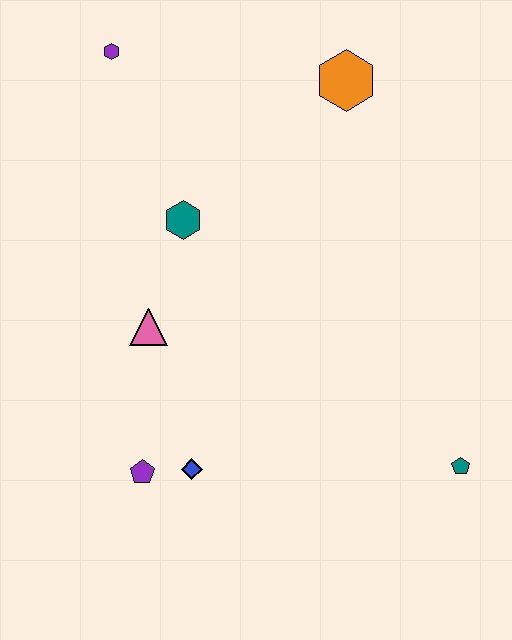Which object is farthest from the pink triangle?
The teal pentagon is farthest from the pink triangle.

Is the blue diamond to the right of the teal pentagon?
No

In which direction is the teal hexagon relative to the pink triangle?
The teal hexagon is above the pink triangle.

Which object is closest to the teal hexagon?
The pink triangle is closest to the teal hexagon.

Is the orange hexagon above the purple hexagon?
No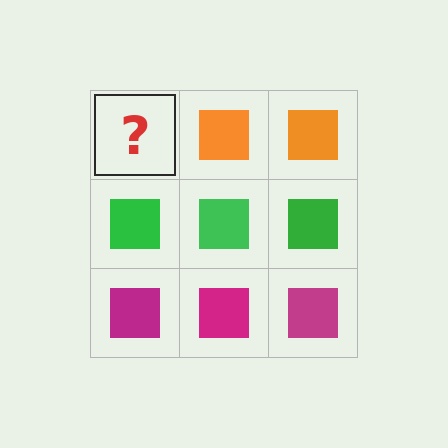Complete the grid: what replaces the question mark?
The question mark should be replaced with an orange square.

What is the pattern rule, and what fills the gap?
The rule is that each row has a consistent color. The gap should be filled with an orange square.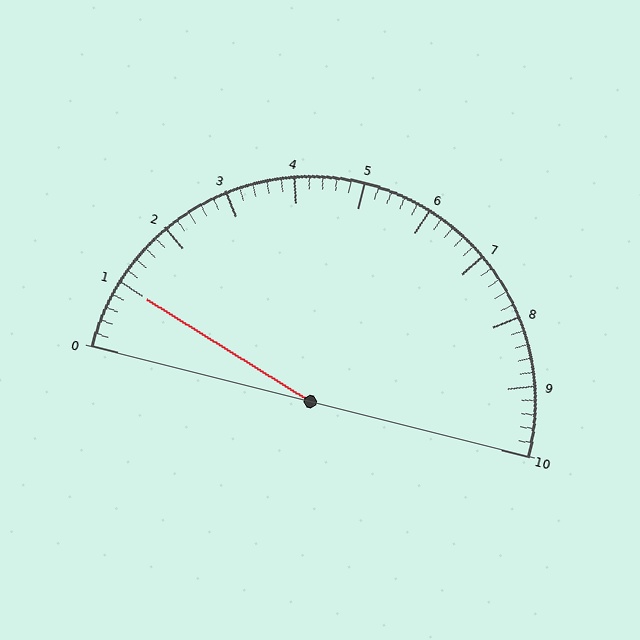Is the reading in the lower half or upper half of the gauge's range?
The reading is in the lower half of the range (0 to 10).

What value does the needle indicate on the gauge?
The needle indicates approximately 1.0.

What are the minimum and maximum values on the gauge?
The gauge ranges from 0 to 10.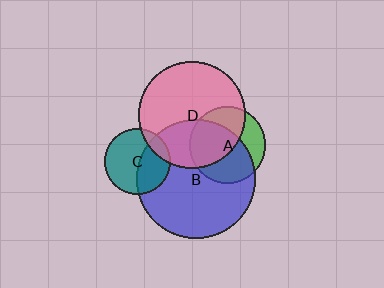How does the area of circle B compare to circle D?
Approximately 1.2 times.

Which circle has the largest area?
Circle B (blue).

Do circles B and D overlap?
Yes.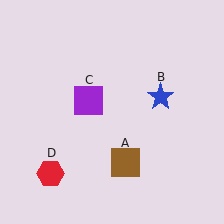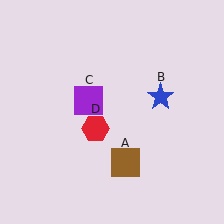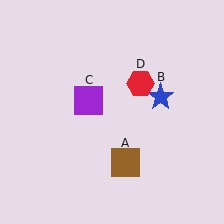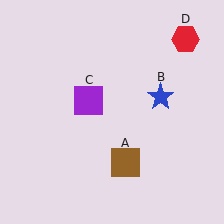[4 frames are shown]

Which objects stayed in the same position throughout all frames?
Brown square (object A) and blue star (object B) and purple square (object C) remained stationary.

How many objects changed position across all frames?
1 object changed position: red hexagon (object D).